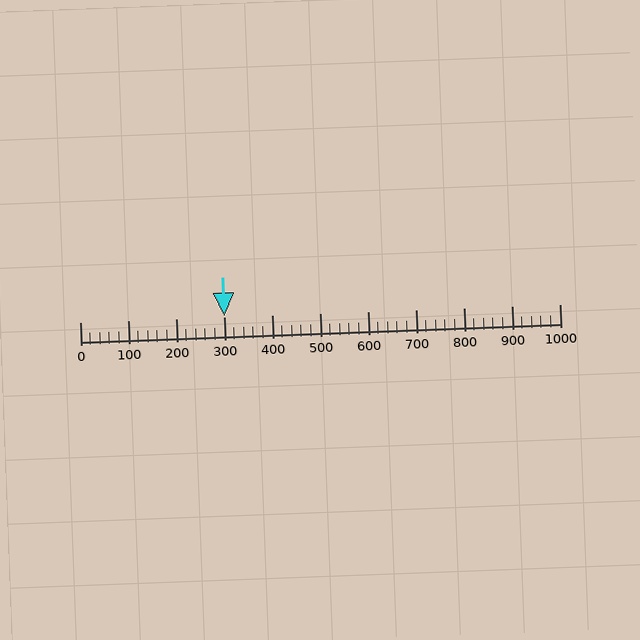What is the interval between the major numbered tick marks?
The major tick marks are spaced 100 units apart.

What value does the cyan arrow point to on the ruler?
The cyan arrow points to approximately 300.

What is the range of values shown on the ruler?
The ruler shows values from 0 to 1000.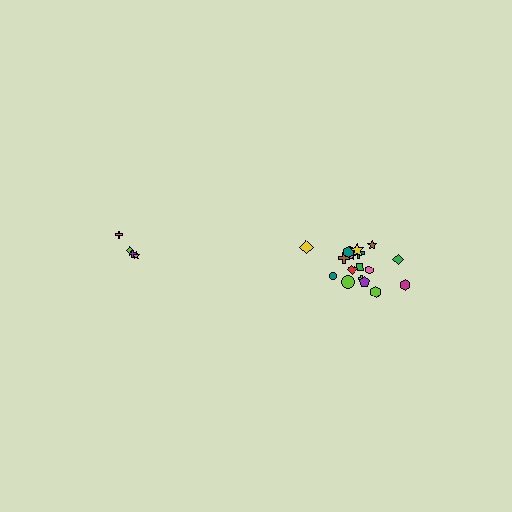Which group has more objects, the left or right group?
The right group.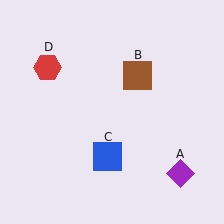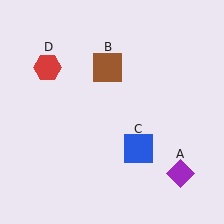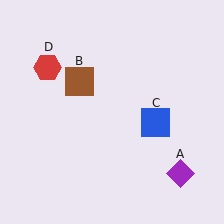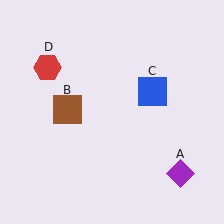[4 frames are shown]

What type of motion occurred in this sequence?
The brown square (object B), blue square (object C) rotated counterclockwise around the center of the scene.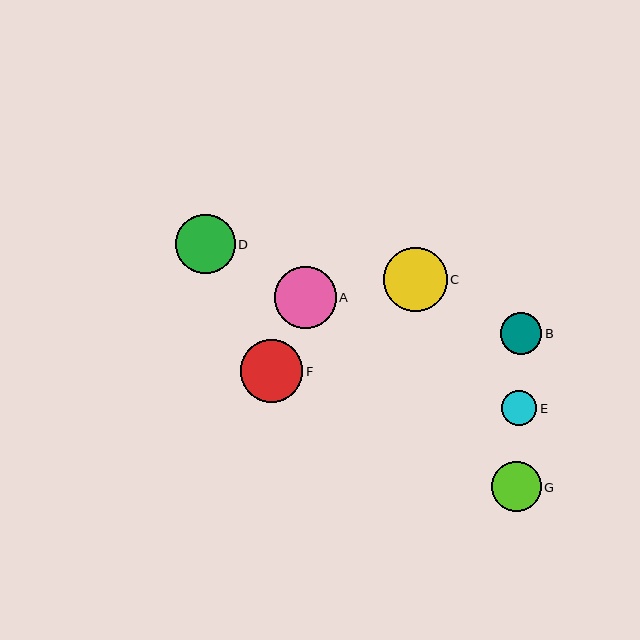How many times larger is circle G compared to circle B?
Circle G is approximately 1.2 times the size of circle B.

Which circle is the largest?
Circle C is the largest with a size of approximately 64 pixels.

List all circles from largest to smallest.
From largest to smallest: C, F, A, D, G, B, E.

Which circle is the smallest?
Circle E is the smallest with a size of approximately 35 pixels.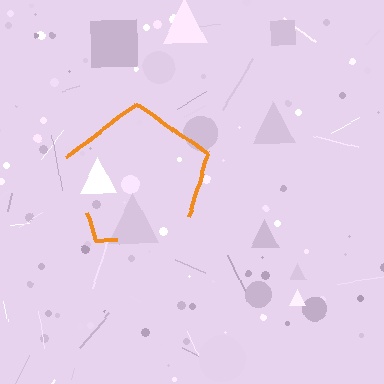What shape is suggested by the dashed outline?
The dashed outline suggests a pentagon.